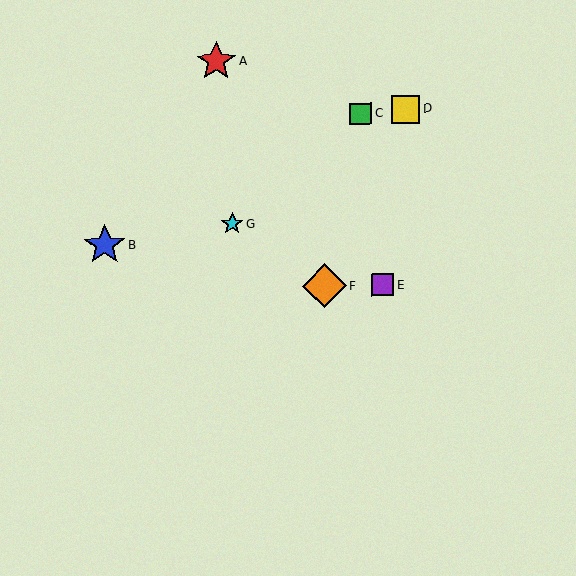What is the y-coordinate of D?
Object D is at y≈109.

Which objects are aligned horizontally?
Objects E, F are aligned horizontally.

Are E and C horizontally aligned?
No, E is at y≈285 and C is at y≈113.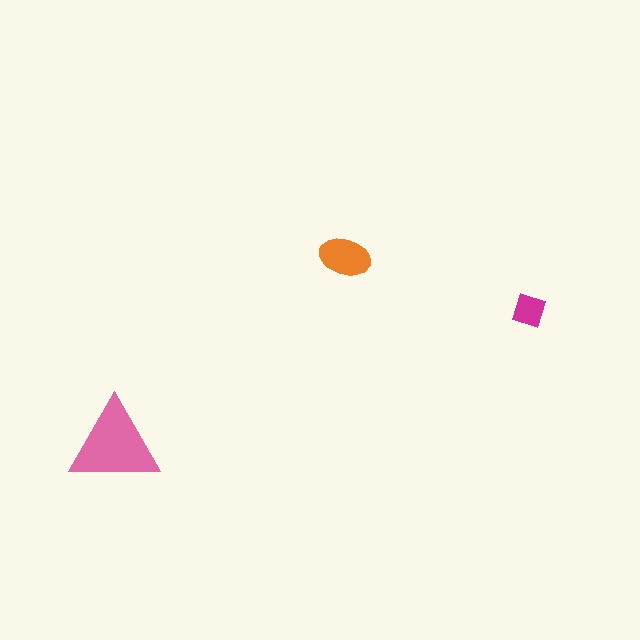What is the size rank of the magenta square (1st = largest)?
3rd.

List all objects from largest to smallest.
The pink triangle, the orange ellipse, the magenta square.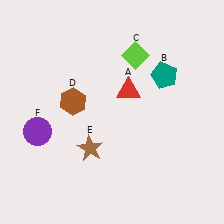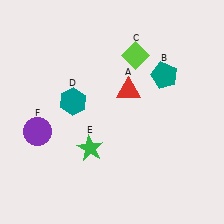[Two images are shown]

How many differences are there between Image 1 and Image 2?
There are 2 differences between the two images.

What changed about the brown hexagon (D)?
In Image 1, D is brown. In Image 2, it changed to teal.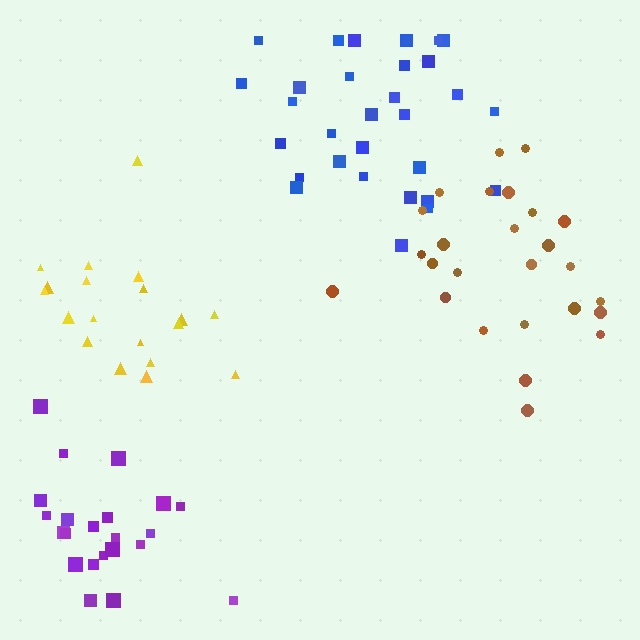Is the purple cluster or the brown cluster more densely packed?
Purple.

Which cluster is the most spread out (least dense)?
Yellow.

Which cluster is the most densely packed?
Blue.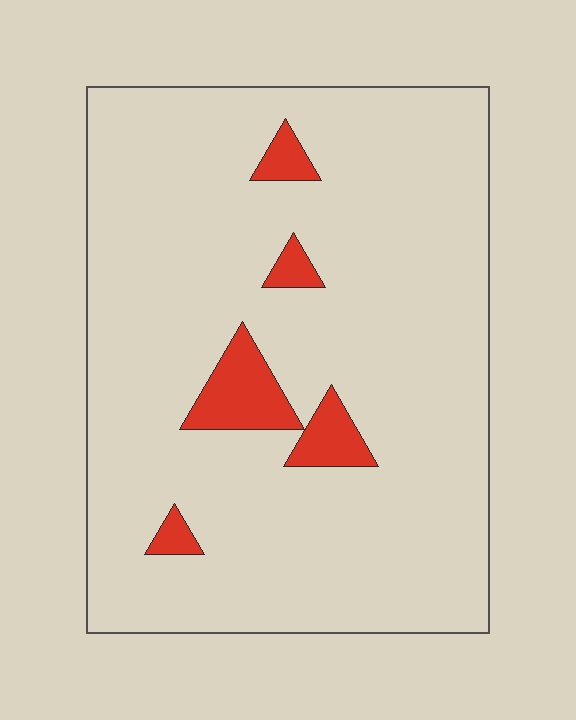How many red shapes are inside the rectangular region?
5.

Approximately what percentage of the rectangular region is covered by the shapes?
Approximately 10%.